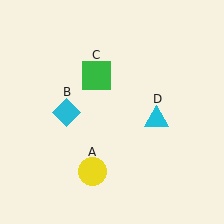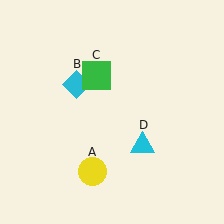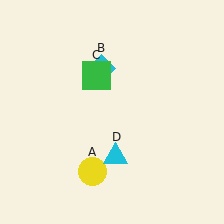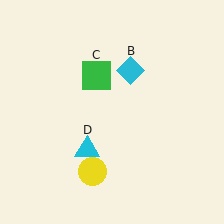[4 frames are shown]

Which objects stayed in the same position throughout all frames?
Yellow circle (object A) and green square (object C) remained stationary.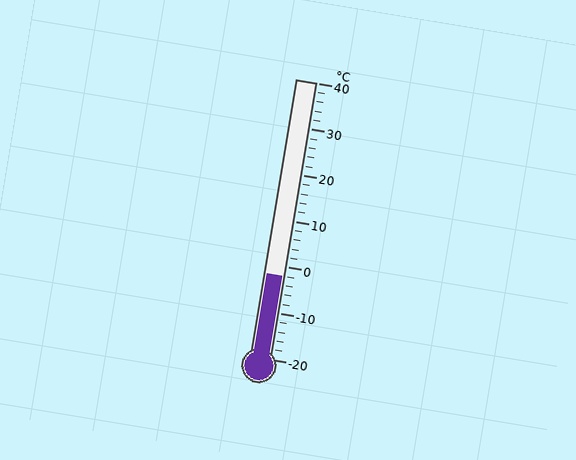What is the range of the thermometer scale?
The thermometer scale ranges from -20°C to 40°C.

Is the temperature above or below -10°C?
The temperature is above -10°C.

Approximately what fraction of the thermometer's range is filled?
The thermometer is filled to approximately 30% of its range.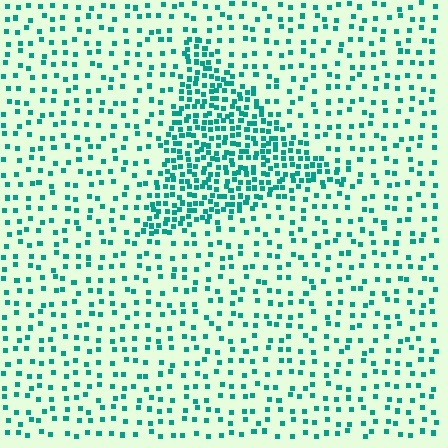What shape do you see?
I see a triangle.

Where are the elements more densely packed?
The elements are more densely packed inside the triangle boundary.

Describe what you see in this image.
The image contains small teal elements arranged at two different densities. A triangle-shaped region is visible where the elements are more densely packed than the surrounding area.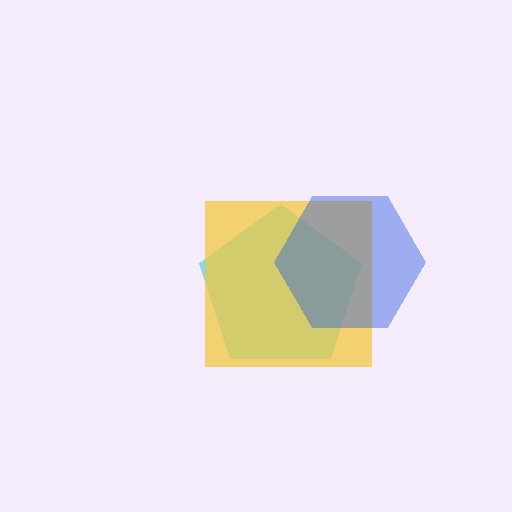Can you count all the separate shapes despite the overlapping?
Yes, there are 3 separate shapes.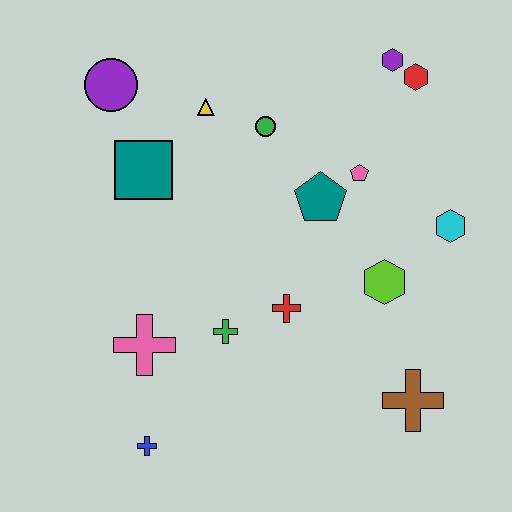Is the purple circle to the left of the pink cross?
Yes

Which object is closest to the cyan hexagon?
The lime hexagon is closest to the cyan hexagon.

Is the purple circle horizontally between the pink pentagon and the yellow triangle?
No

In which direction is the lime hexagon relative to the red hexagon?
The lime hexagon is below the red hexagon.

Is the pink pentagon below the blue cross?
No